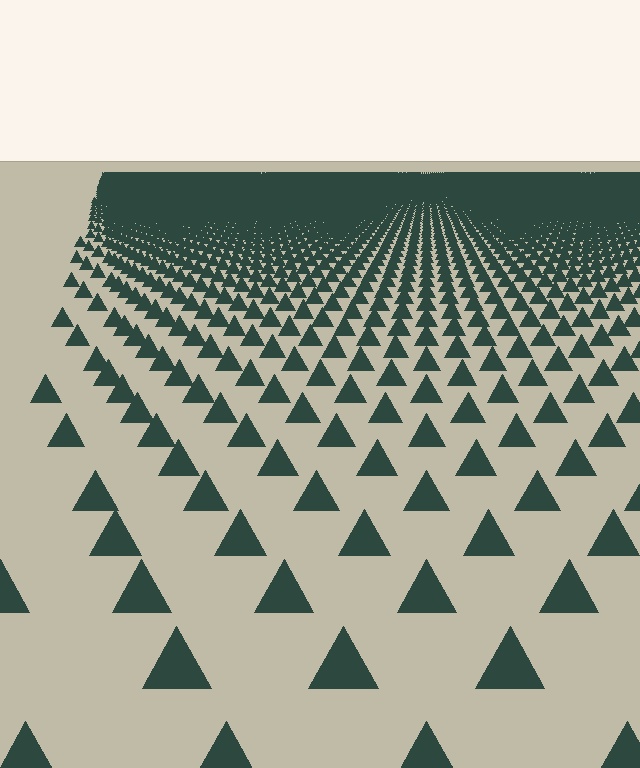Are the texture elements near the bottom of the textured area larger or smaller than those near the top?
Larger. Near the bottom, elements are closer to the viewer and appear at a bigger on-screen size.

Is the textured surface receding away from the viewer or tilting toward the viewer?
The surface is receding away from the viewer. Texture elements get smaller and denser toward the top.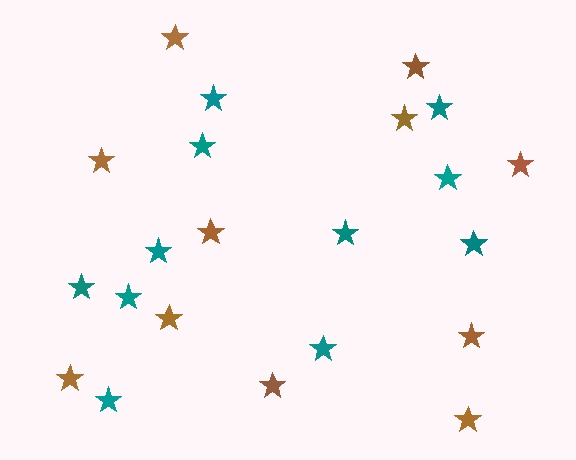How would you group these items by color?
There are 2 groups: one group of teal stars (11) and one group of brown stars (11).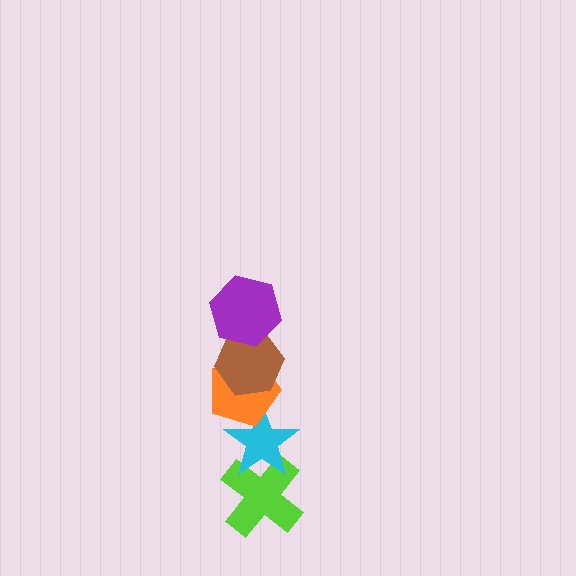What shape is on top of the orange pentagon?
The brown hexagon is on top of the orange pentagon.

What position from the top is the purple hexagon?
The purple hexagon is 1st from the top.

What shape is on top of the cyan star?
The orange pentagon is on top of the cyan star.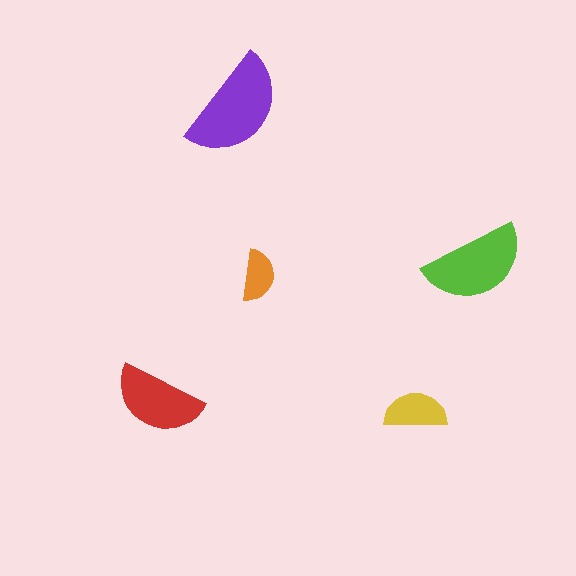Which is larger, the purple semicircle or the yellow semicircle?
The purple one.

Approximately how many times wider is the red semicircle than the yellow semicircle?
About 1.5 times wider.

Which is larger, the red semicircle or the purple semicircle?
The purple one.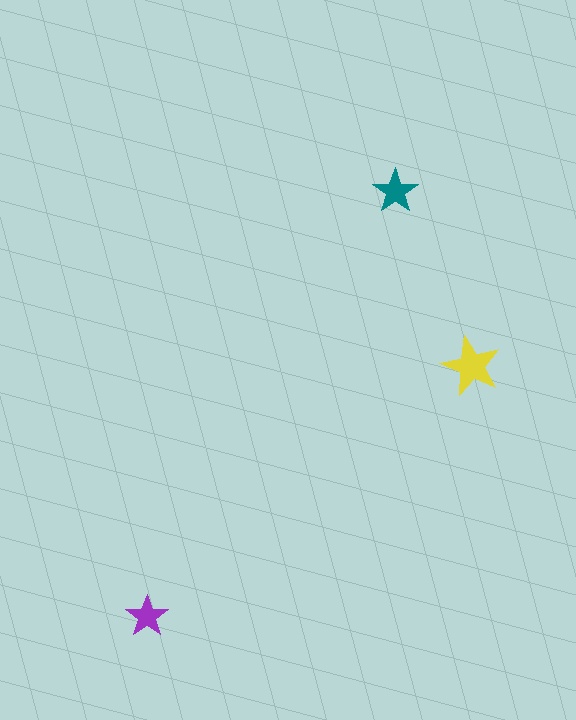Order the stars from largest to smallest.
the yellow one, the teal one, the purple one.